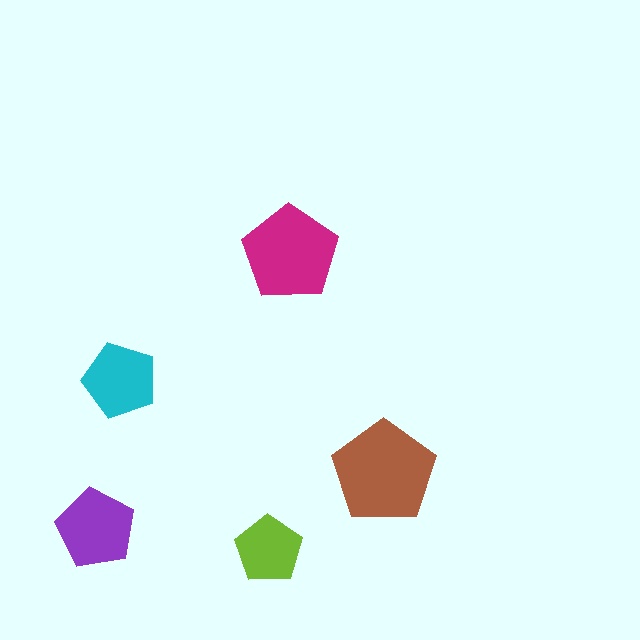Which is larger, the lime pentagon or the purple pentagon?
The purple one.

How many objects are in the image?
There are 5 objects in the image.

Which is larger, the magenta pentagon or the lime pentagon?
The magenta one.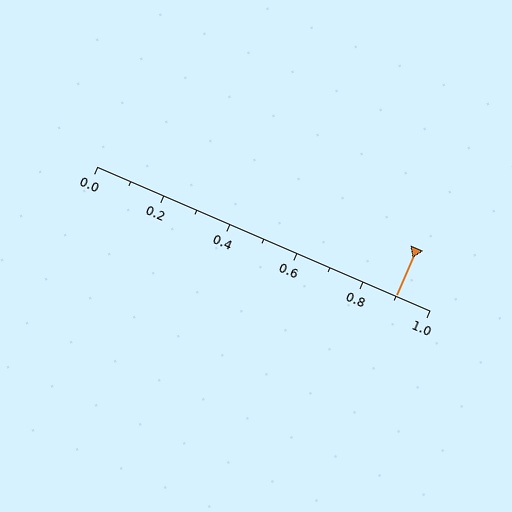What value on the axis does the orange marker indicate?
The marker indicates approximately 0.9.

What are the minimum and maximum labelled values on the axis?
The axis runs from 0.0 to 1.0.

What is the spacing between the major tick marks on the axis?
The major ticks are spaced 0.2 apart.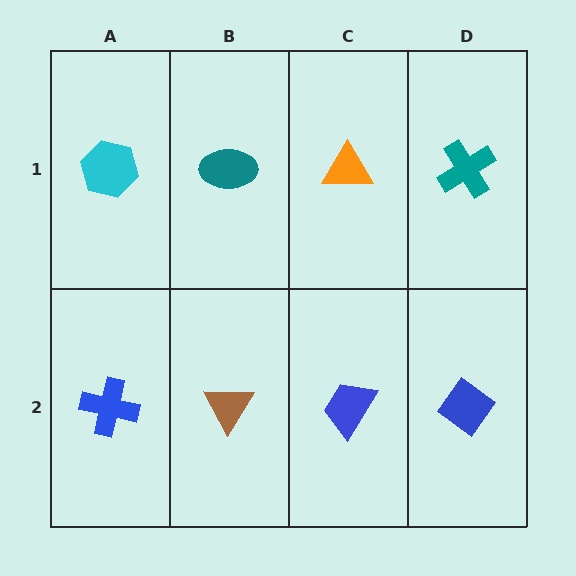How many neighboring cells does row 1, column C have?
3.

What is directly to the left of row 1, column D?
An orange triangle.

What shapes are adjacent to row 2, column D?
A teal cross (row 1, column D), a blue trapezoid (row 2, column C).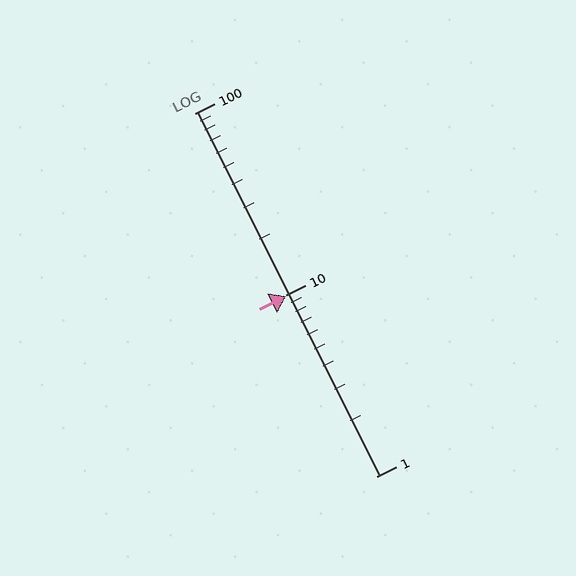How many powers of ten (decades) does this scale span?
The scale spans 2 decades, from 1 to 100.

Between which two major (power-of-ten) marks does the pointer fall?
The pointer is between 1 and 10.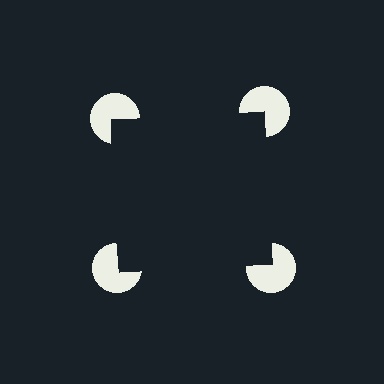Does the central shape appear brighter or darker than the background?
It typically appears slightly darker than the background, even though no actual brightness change is drawn.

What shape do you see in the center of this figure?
An illusory square — its edges are inferred from the aligned wedge cuts in the pac-man discs, not physically drawn.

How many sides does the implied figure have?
4 sides.